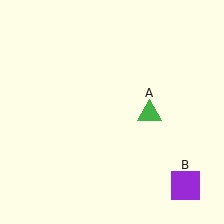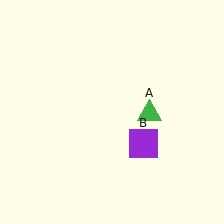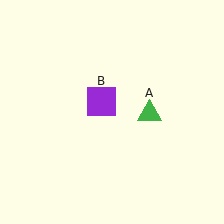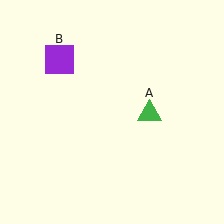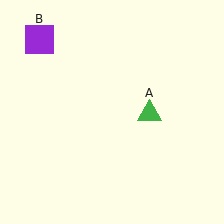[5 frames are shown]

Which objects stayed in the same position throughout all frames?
Green triangle (object A) remained stationary.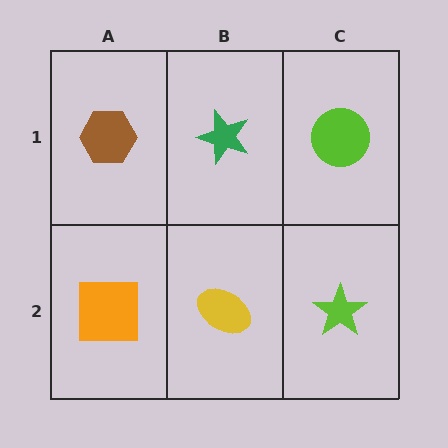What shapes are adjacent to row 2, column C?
A lime circle (row 1, column C), a yellow ellipse (row 2, column B).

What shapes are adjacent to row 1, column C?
A lime star (row 2, column C), a green star (row 1, column B).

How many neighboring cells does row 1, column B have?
3.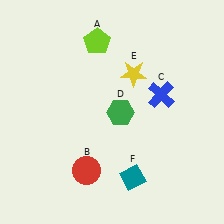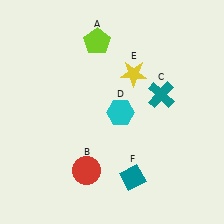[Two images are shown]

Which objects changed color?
C changed from blue to teal. D changed from green to cyan.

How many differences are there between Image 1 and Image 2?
There are 2 differences between the two images.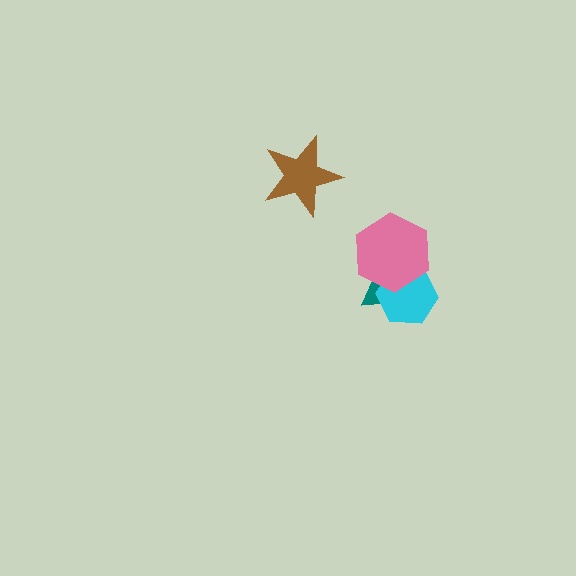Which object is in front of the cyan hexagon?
The pink hexagon is in front of the cyan hexagon.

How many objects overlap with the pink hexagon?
2 objects overlap with the pink hexagon.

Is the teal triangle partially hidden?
Yes, it is partially covered by another shape.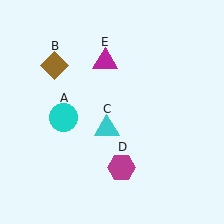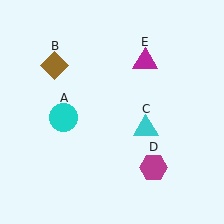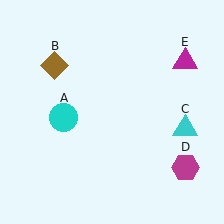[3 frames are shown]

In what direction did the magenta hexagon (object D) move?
The magenta hexagon (object D) moved right.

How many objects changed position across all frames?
3 objects changed position: cyan triangle (object C), magenta hexagon (object D), magenta triangle (object E).